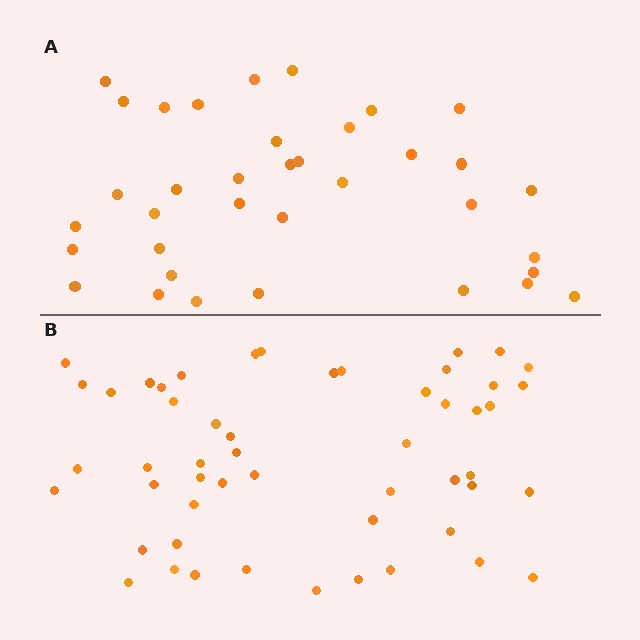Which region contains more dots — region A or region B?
Region B (the bottom region) has more dots.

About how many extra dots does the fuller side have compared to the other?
Region B has approximately 15 more dots than region A.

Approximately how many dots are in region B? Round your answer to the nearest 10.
About 50 dots. (The exact count is 52, which rounds to 50.)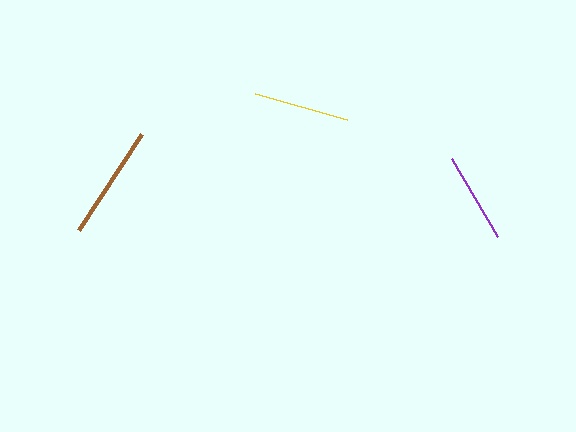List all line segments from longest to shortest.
From longest to shortest: brown, yellow, purple.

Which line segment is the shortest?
The purple line is the shortest at approximately 91 pixels.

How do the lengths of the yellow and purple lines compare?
The yellow and purple lines are approximately the same length.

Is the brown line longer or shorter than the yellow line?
The brown line is longer than the yellow line.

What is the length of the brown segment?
The brown segment is approximately 115 pixels long.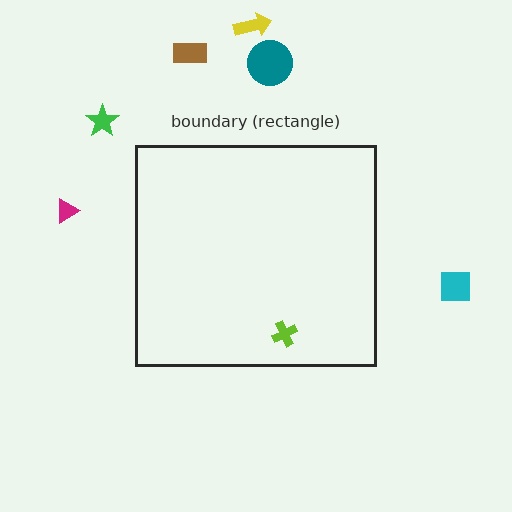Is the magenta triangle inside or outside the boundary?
Outside.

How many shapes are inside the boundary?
1 inside, 6 outside.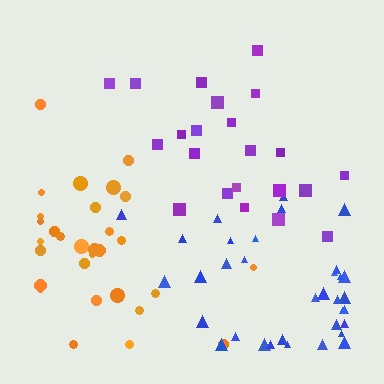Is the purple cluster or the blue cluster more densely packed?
Blue.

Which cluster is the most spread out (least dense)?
Purple.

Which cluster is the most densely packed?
Orange.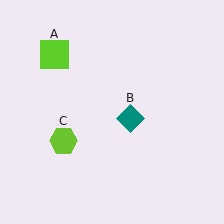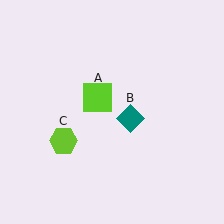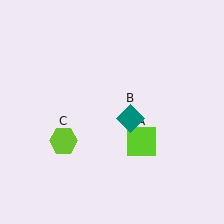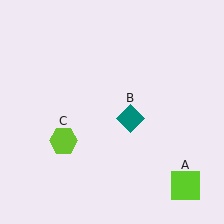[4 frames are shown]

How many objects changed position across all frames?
1 object changed position: lime square (object A).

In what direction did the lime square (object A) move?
The lime square (object A) moved down and to the right.